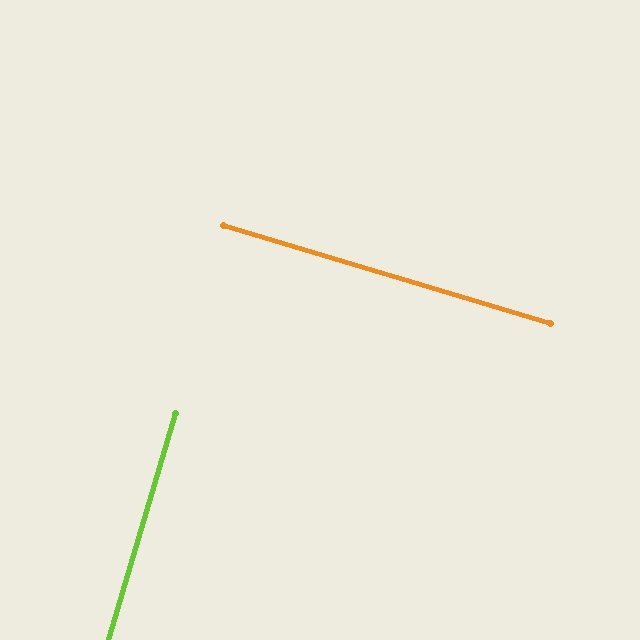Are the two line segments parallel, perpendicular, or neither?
Perpendicular — they meet at approximately 90°.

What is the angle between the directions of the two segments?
Approximately 90 degrees.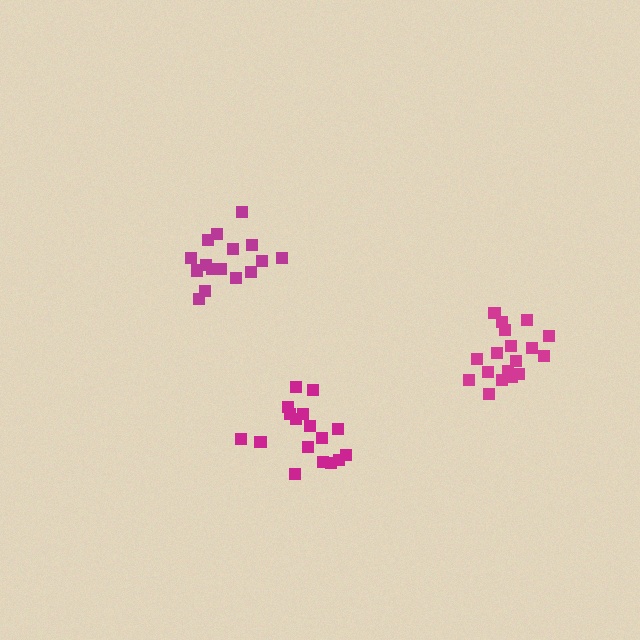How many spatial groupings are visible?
There are 3 spatial groupings.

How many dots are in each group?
Group 1: 16 dots, Group 2: 17 dots, Group 3: 18 dots (51 total).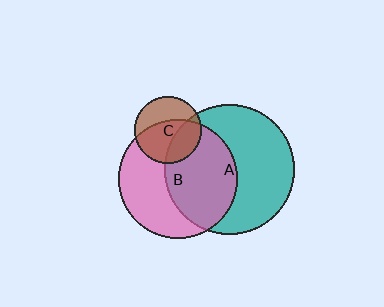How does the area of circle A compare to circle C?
Approximately 3.8 times.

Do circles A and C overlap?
Yes.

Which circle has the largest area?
Circle A (teal).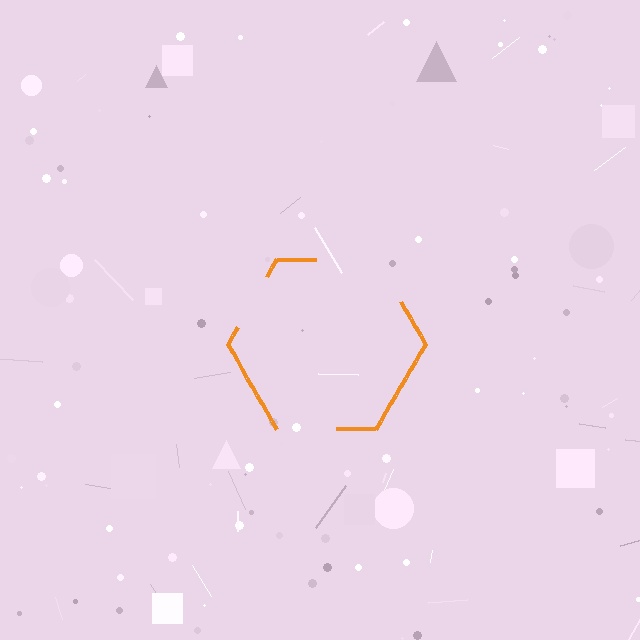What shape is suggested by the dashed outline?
The dashed outline suggests a hexagon.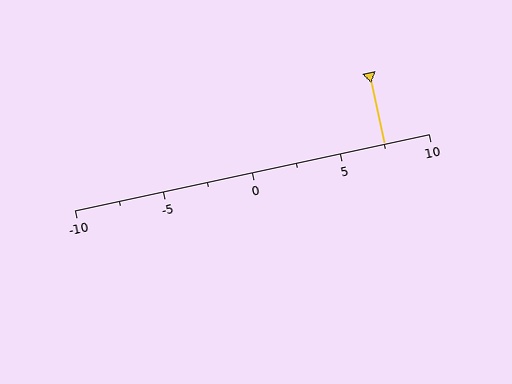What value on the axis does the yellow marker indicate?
The marker indicates approximately 7.5.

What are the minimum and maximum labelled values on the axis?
The axis runs from -10 to 10.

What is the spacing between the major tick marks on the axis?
The major ticks are spaced 5 apart.